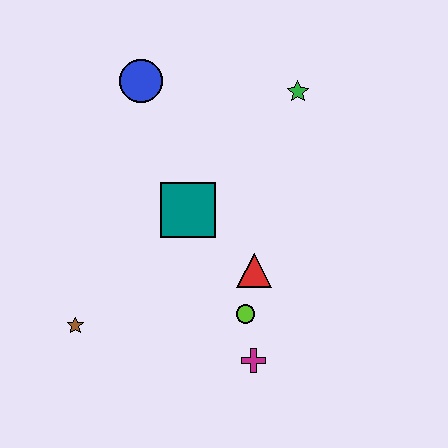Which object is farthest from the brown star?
The green star is farthest from the brown star.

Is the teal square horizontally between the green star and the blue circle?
Yes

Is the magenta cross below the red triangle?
Yes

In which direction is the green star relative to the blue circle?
The green star is to the right of the blue circle.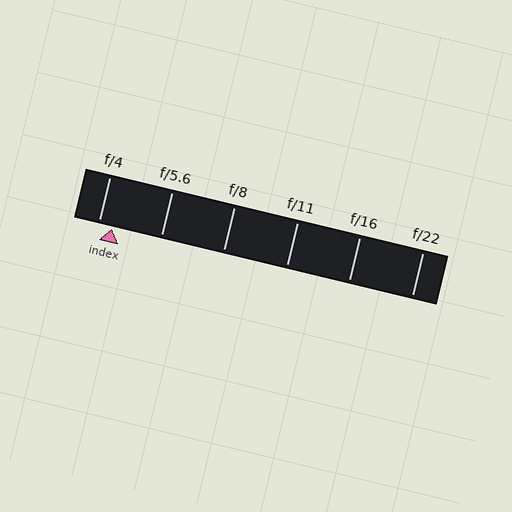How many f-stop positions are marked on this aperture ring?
There are 6 f-stop positions marked.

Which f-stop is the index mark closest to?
The index mark is closest to f/4.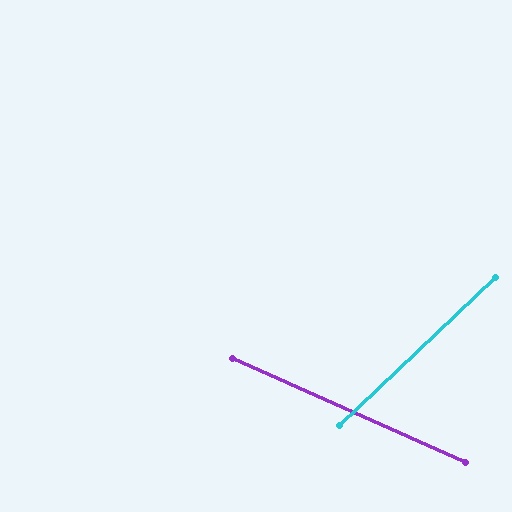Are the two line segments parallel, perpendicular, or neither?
Neither parallel nor perpendicular — they differ by about 67°.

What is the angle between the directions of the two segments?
Approximately 67 degrees.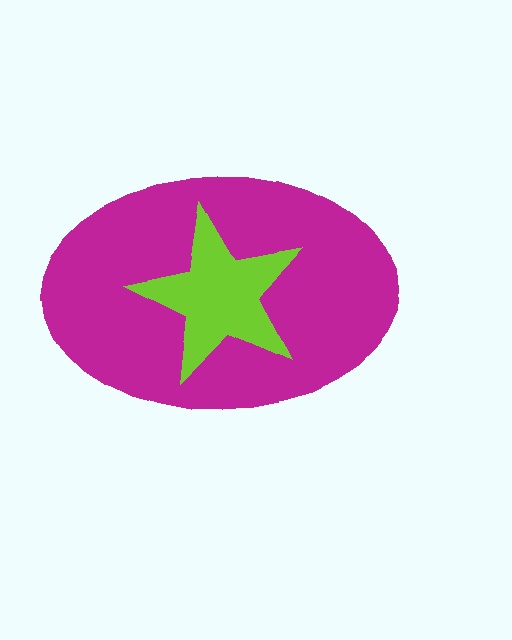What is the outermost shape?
The magenta ellipse.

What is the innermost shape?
The lime star.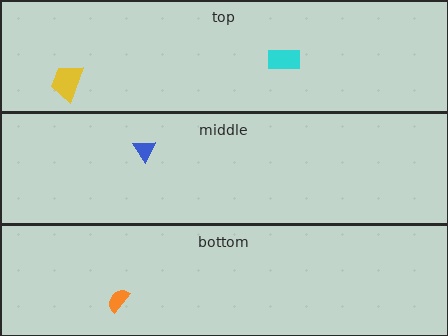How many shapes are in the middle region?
1.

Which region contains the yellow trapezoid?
The top region.